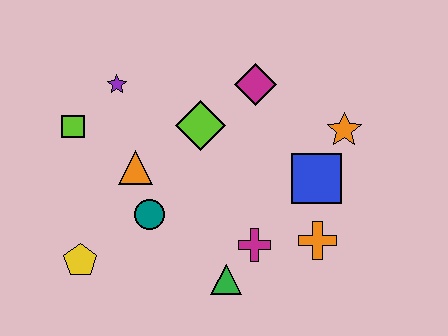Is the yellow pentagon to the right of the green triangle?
No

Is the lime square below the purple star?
Yes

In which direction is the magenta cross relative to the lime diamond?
The magenta cross is below the lime diamond.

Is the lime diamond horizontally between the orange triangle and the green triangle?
Yes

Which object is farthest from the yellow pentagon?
The orange star is farthest from the yellow pentagon.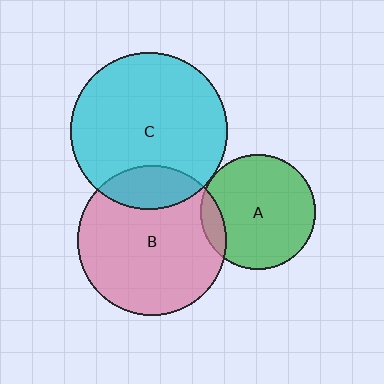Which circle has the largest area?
Circle C (cyan).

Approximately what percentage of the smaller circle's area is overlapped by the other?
Approximately 5%.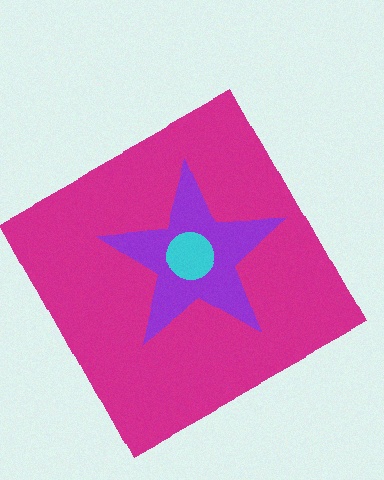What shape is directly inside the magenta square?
The purple star.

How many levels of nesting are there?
3.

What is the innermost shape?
The cyan circle.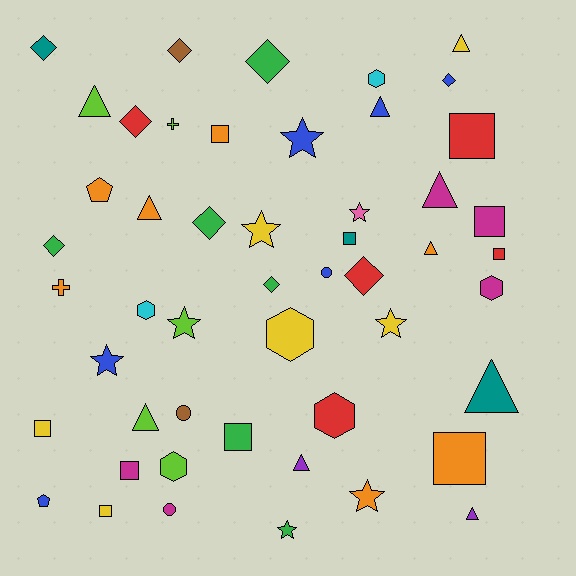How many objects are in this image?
There are 50 objects.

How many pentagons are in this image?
There are 2 pentagons.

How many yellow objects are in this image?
There are 6 yellow objects.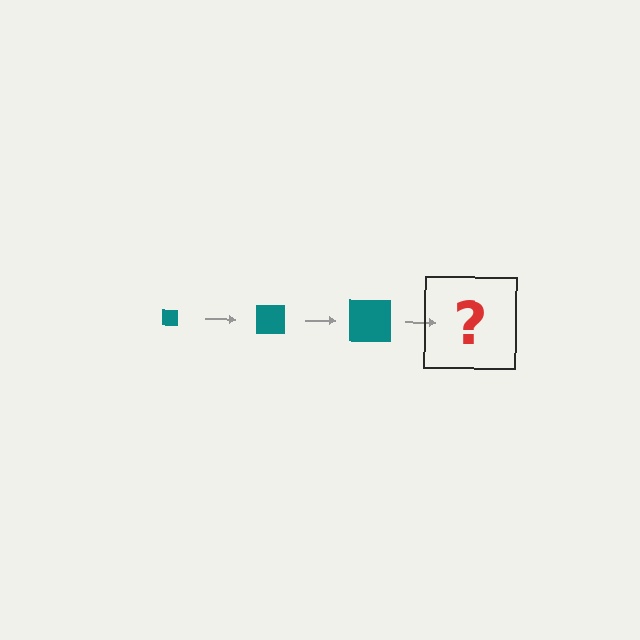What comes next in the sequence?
The next element should be a teal square, larger than the previous one.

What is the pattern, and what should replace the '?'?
The pattern is that the square gets progressively larger each step. The '?' should be a teal square, larger than the previous one.